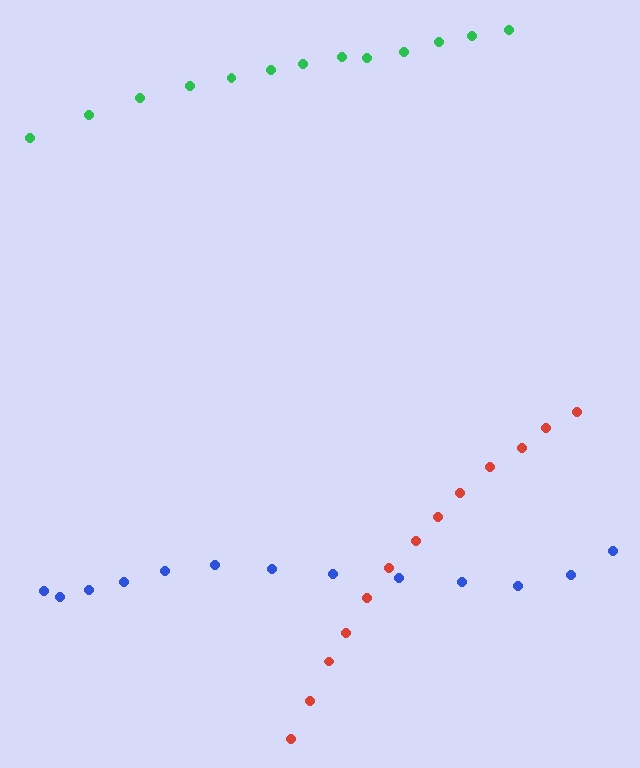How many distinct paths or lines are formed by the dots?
There are 3 distinct paths.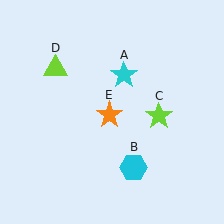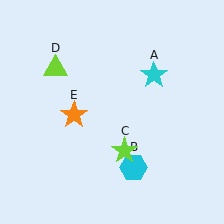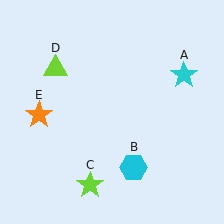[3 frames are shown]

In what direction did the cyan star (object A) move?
The cyan star (object A) moved right.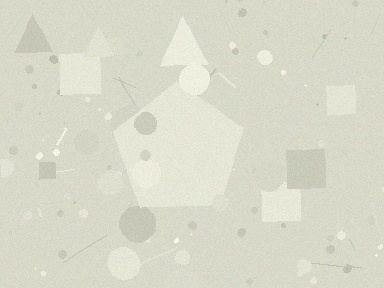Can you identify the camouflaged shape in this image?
The camouflaged shape is a pentagon.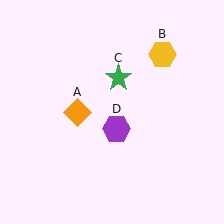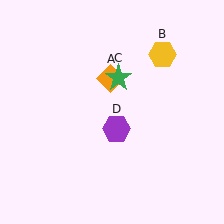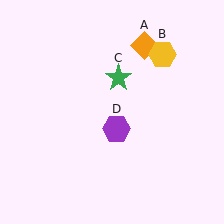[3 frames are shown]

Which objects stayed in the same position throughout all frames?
Yellow hexagon (object B) and green star (object C) and purple hexagon (object D) remained stationary.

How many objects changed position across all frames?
1 object changed position: orange diamond (object A).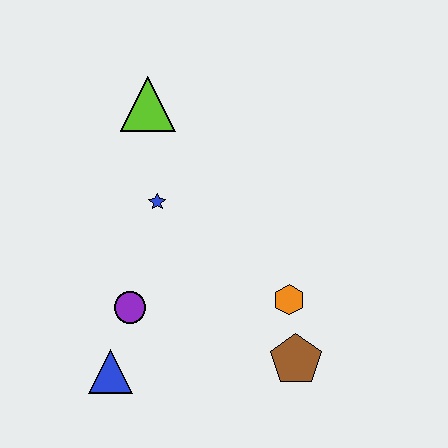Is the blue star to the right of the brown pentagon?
No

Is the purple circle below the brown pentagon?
No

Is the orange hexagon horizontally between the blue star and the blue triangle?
No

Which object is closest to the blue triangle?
The purple circle is closest to the blue triangle.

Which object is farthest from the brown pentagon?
The lime triangle is farthest from the brown pentagon.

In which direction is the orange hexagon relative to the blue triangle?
The orange hexagon is to the right of the blue triangle.